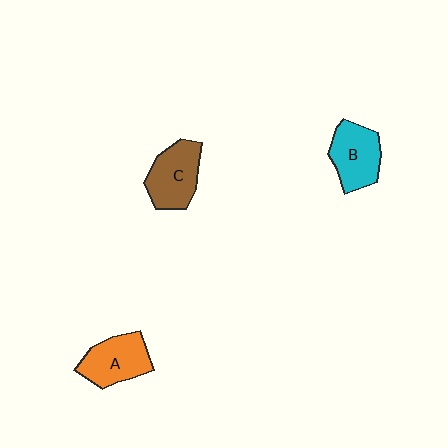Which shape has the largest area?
Shape C (brown).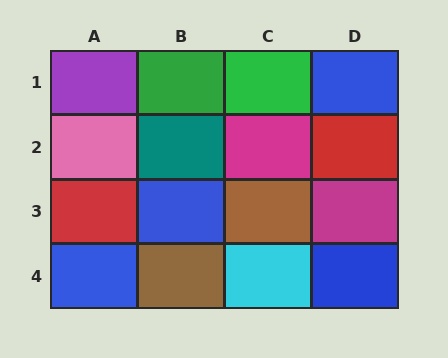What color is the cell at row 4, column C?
Cyan.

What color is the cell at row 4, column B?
Brown.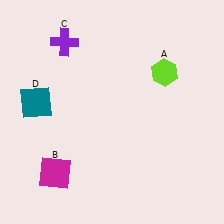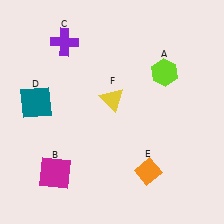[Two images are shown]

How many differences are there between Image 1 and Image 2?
There are 2 differences between the two images.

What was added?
An orange diamond (E), a yellow triangle (F) were added in Image 2.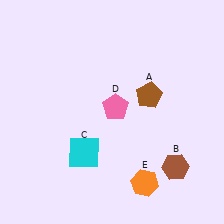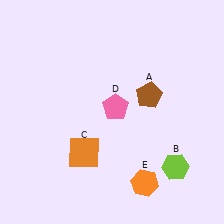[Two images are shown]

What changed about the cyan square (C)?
In Image 1, C is cyan. In Image 2, it changed to orange.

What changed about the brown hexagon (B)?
In Image 1, B is brown. In Image 2, it changed to lime.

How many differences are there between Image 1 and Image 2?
There are 2 differences between the two images.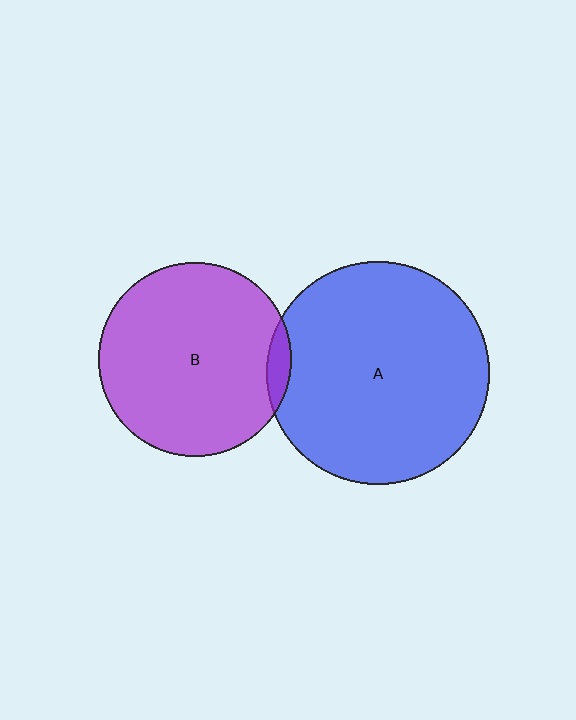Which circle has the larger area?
Circle A (blue).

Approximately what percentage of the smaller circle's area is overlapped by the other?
Approximately 5%.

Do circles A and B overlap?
Yes.